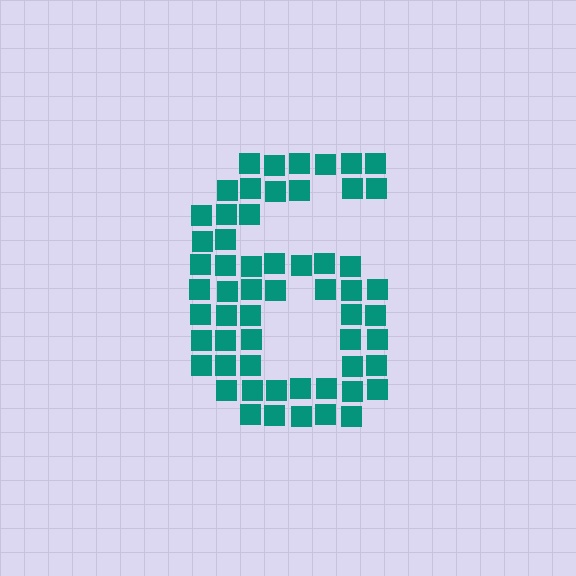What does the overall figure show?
The overall figure shows the digit 6.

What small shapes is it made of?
It is made of small squares.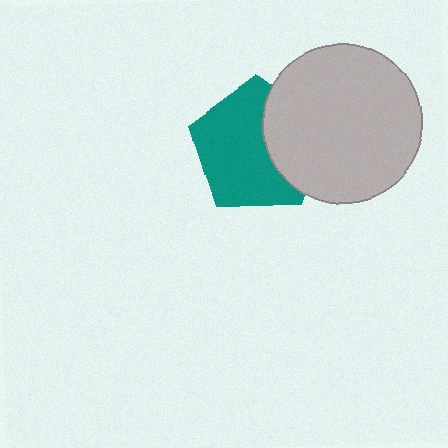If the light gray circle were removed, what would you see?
You would see the complete teal pentagon.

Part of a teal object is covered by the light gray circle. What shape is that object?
It is a pentagon.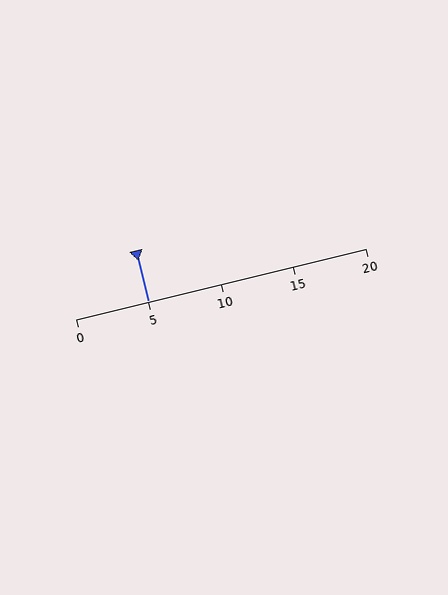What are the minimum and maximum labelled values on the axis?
The axis runs from 0 to 20.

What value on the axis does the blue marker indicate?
The marker indicates approximately 5.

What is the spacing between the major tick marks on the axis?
The major ticks are spaced 5 apart.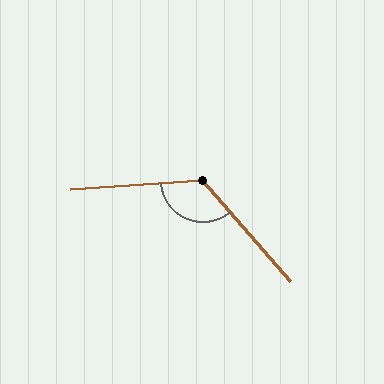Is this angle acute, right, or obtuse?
It is obtuse.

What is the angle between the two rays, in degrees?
Approximately 127 degrees.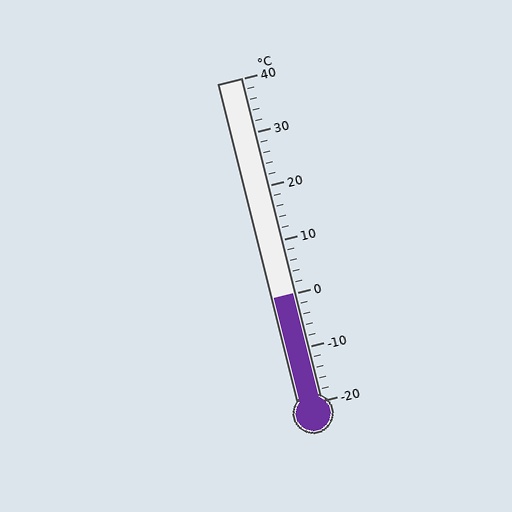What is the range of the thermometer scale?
The thermometer scale ranges from -20°C to 40°C.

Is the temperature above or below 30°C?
The temperature is below 30°C.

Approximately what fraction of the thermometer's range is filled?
The thermometer is filled to approximately 35% of its range.